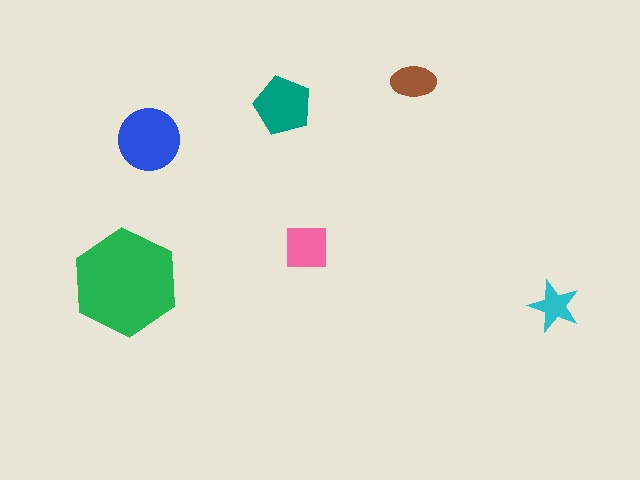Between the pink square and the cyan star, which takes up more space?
The pink square.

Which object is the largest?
The green hexagon.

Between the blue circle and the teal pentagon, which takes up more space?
The blue circle.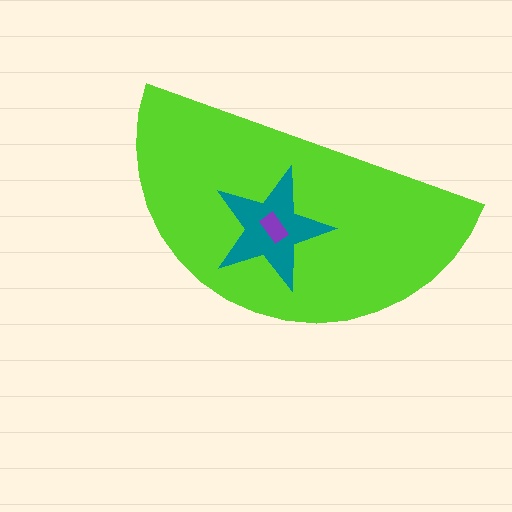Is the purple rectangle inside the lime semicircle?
Yes.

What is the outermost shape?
The lime semicircle.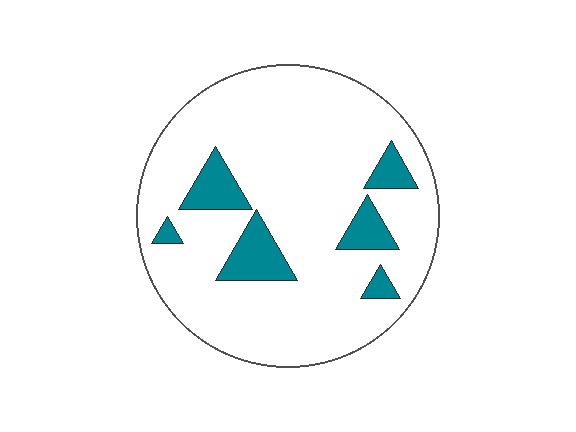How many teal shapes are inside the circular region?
6.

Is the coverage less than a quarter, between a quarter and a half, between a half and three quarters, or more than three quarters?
Less than a quarter.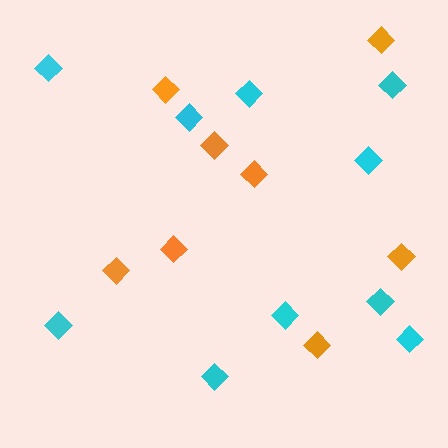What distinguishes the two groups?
There are 2 groups: one group of cyan diamonds (10) and one group of orange diamonds (8).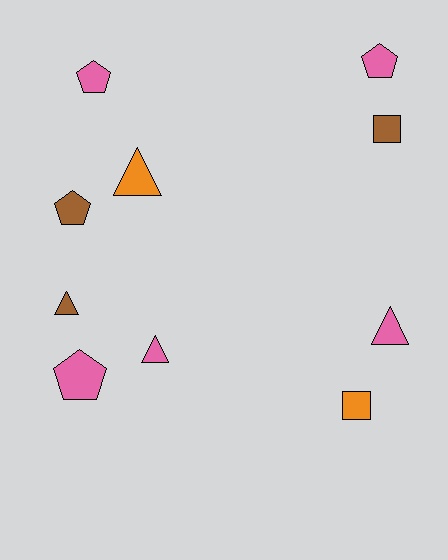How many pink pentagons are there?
There are 3 pink pentagons.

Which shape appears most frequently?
Pentagon, with 4 objects.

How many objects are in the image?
There are 10 objects.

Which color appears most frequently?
Pink, with 5 objects.